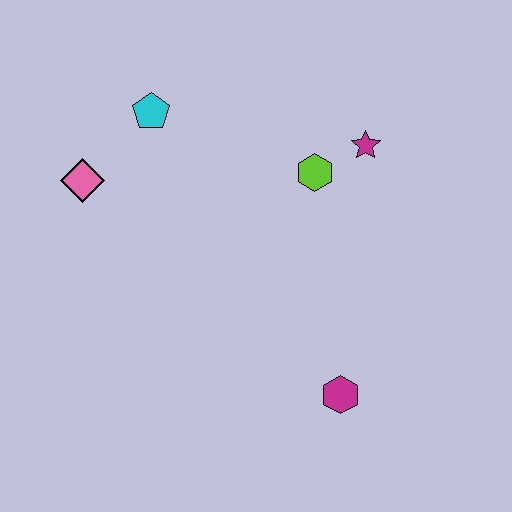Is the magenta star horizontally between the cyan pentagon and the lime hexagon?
No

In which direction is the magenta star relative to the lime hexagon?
The magenta star is to the right of the lime hexagon.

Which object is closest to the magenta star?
The lime hexagon is closest to the magenta star.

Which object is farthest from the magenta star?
The pink diamond is farthest from the magenta star.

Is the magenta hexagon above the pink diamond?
No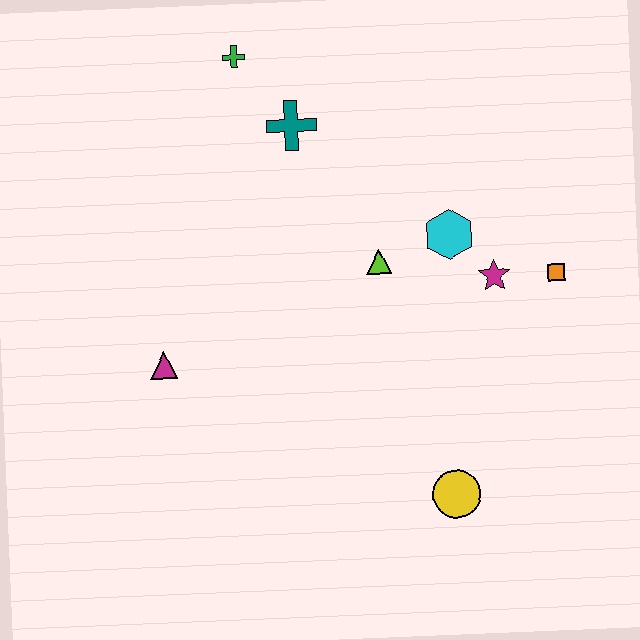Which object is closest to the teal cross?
The green cross is closest to the teal cross.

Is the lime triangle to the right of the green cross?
Yes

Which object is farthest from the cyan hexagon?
The magenta triangle is farthest from the cyan hexagon.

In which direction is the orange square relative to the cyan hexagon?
The orange square is to the right of the cyan hexagon.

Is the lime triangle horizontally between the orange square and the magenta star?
No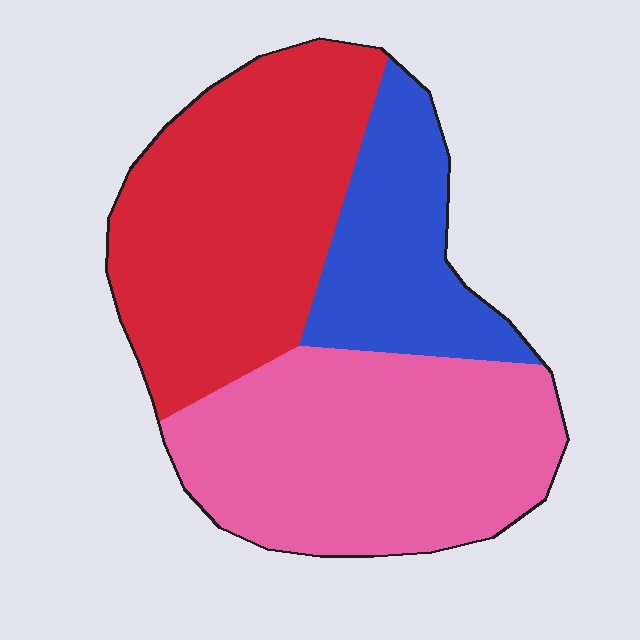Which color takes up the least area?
Blue, at roughly 20%.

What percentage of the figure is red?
Red takes up about two fifths (2/5) of the figure.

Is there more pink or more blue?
Pink.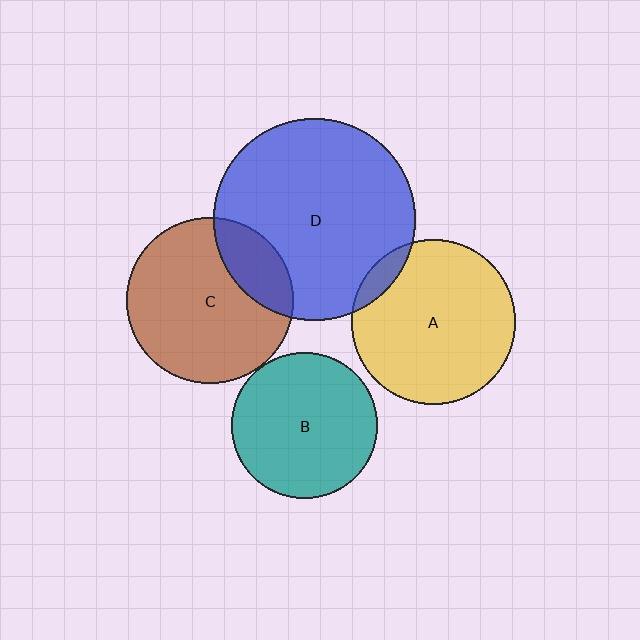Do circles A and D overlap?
Yes.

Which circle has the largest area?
Circle D (blue).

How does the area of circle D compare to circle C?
Approximately 1.5 times.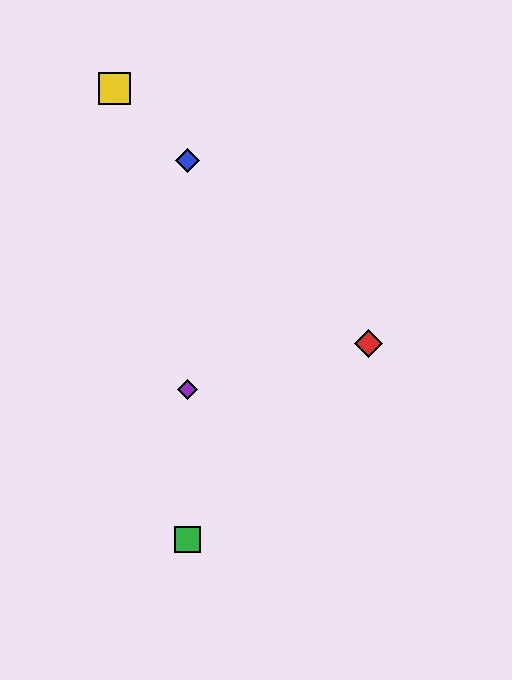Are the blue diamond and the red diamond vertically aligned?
No, the blue diamond is at x≈187 and the red diamond is at x≈368.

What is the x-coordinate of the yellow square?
The yellow square is at x≈114.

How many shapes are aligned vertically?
3 shapes (the blue diamond, the green square, the purple diamond) are aligned vertically.